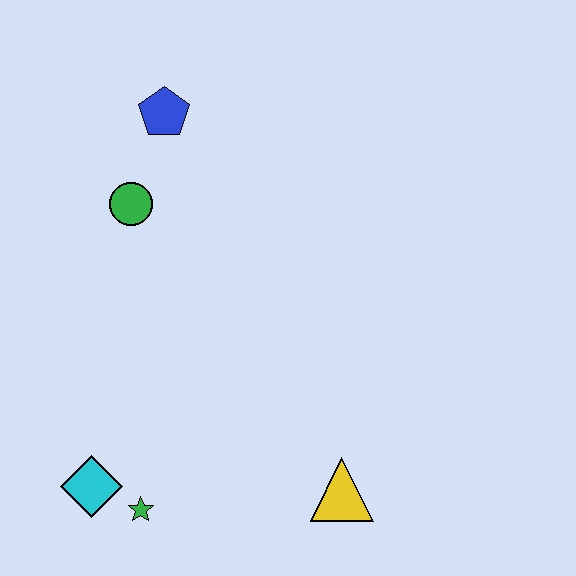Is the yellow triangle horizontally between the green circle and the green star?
No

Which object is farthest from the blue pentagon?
The yellow triangle is farthest from the blue pentagon.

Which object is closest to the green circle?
The blue pentagon is closest to the green circle.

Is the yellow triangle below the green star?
No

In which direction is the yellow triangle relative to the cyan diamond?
The yellow triangle is to the right of the cyan diamond.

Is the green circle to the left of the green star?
Yes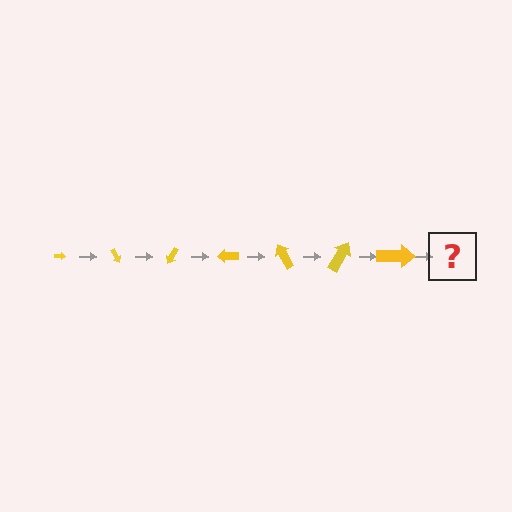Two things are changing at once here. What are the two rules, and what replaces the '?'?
The two rules are that the arrow grows larger each step and it rotates 60 degrees each step. The '?' should be an arrow, larger than the previous one and rotated 420 degrees from the start.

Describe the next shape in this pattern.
It should be an arrow, larger than the previous one and rotated 420 degrees from the start.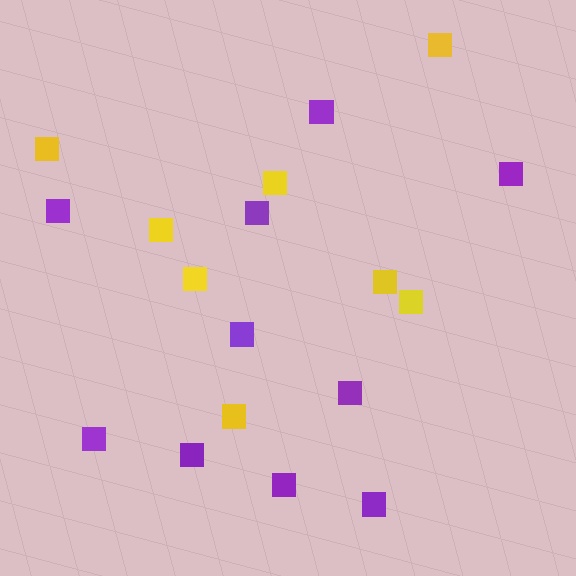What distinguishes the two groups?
There are 2 groups: one group of yellow squares (8) and one group of purple squares (10).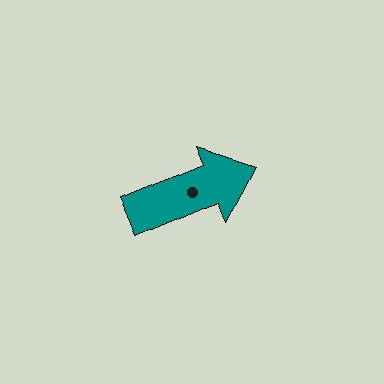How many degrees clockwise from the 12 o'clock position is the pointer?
Approximately 67 degrees.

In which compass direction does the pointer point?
Northeast.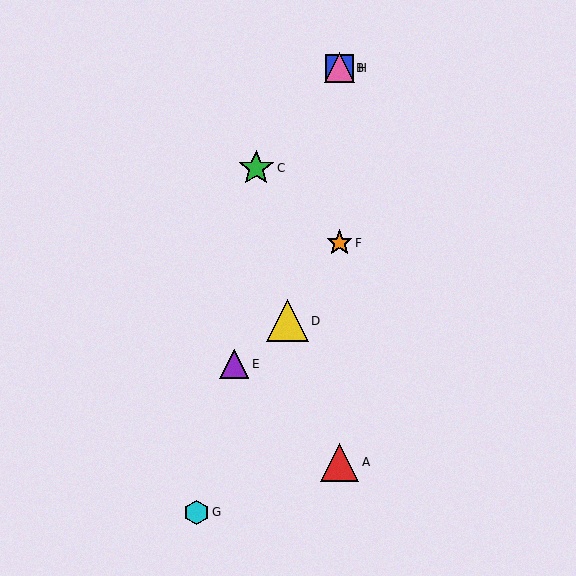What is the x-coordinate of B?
Object B is at x≈339.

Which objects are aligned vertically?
Objects A, B, F, H are aligned vertically.